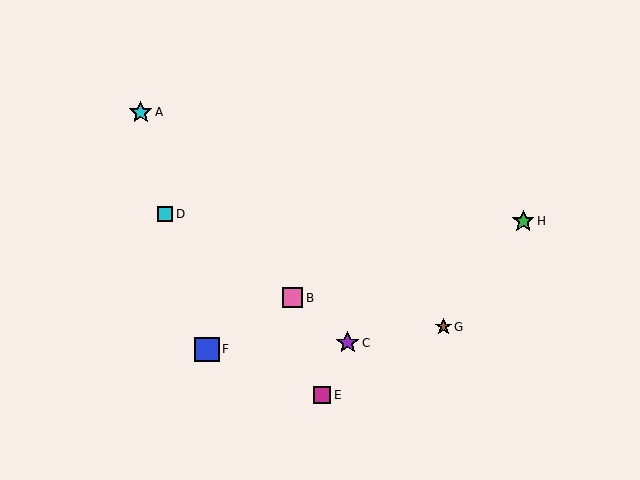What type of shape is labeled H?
Shape H is a green star.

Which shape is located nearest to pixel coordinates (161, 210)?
The cyan square (labeled D) at (165, 214) is nearest to that location.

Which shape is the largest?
The blue square (labeled F) is the largest.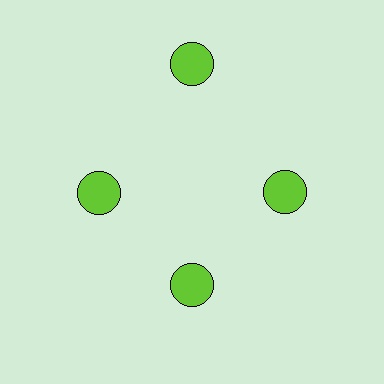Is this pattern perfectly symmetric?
No. The 4 lime circles are arranged in a ring, but one element near the 12 o'clock position is pushed outward from the center, breaking the 4-fold rotational symmetry.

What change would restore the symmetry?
The symmetry would be restored by moving it inward, back onto the ring so that all 4 circles sit at equal angles and equal distance from the center.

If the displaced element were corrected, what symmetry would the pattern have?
It would have 4-fold rotational symmetry — the pattern would map onto itself every 90 degrees.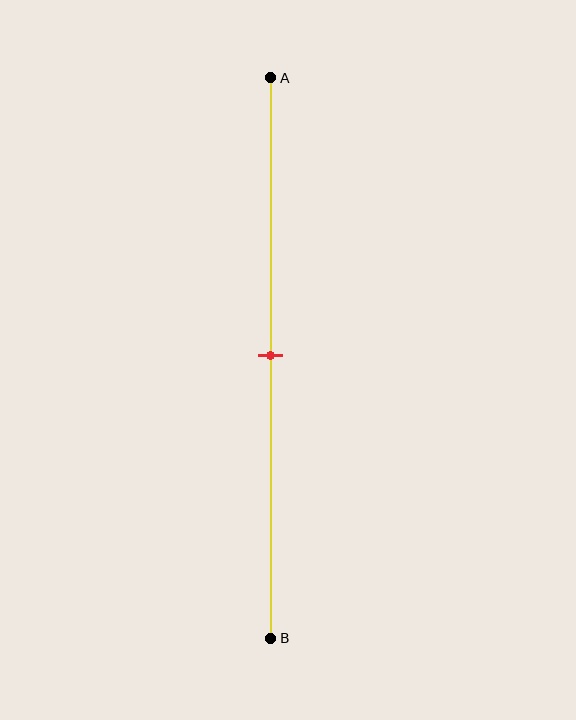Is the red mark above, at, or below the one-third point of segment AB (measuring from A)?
The red mark is below the one-third point of segment AB.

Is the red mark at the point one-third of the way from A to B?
No, the mark is at about 50% from A, not at the 33% one-third point.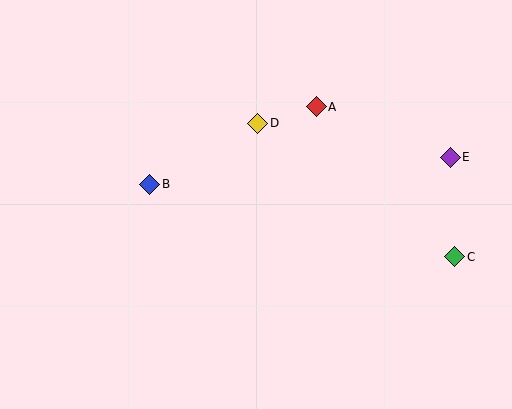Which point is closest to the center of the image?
Point D at (258, 123) is closest to the center.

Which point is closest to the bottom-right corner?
Point C is closest to the bottom-right corner.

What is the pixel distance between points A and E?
The distance between A and E is 143 pixels.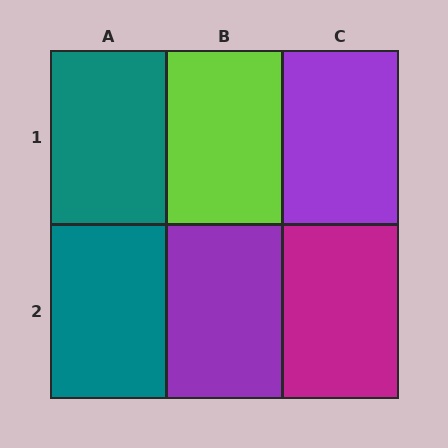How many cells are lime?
1 cell is lime.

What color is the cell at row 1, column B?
Lime.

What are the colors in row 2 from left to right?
Teal, purple, magenta.